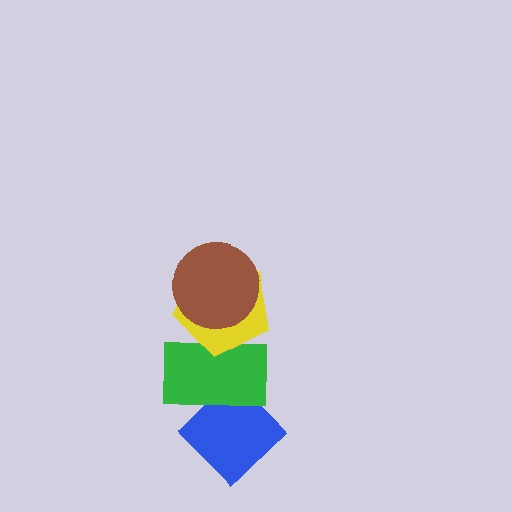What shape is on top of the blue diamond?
The green rectangle is on top of the blue diamond.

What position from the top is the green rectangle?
The green rectangle is 3rd from the top.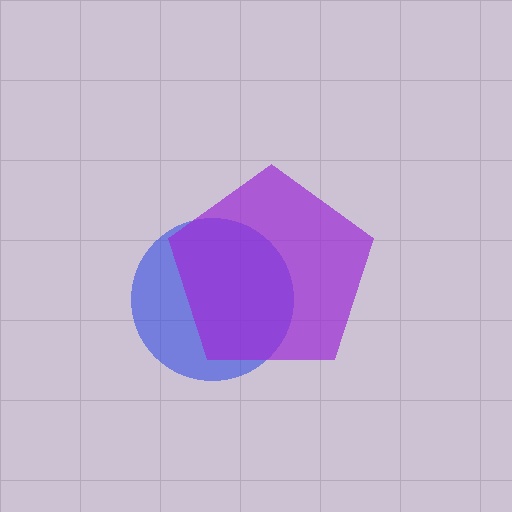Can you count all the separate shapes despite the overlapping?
Yes, there are 2 separate shapes.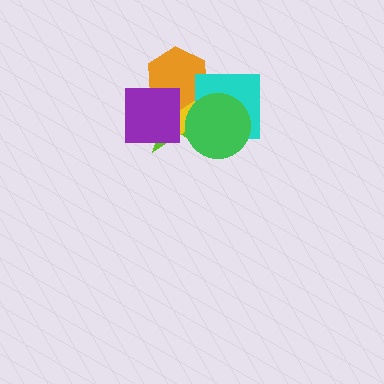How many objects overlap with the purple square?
3 objects overlap with the purple square.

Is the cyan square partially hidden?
Yes, it is partially covered by another shape.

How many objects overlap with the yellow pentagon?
5 objects overlap with the yellow pentagon.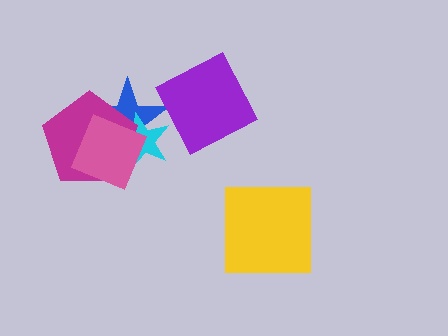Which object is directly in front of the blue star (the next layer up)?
The cyan star is directly in front of the blue star.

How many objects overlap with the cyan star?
3 objects overlap with the cyan star.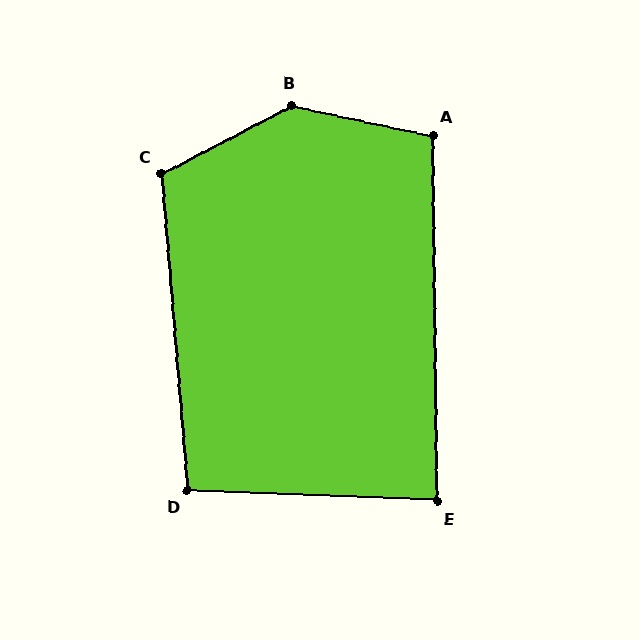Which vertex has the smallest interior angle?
E, at approximately 87 degrees.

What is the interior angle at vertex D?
Approximately 97 degrees (obtuse).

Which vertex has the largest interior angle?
B, at approximately 141 degrees.